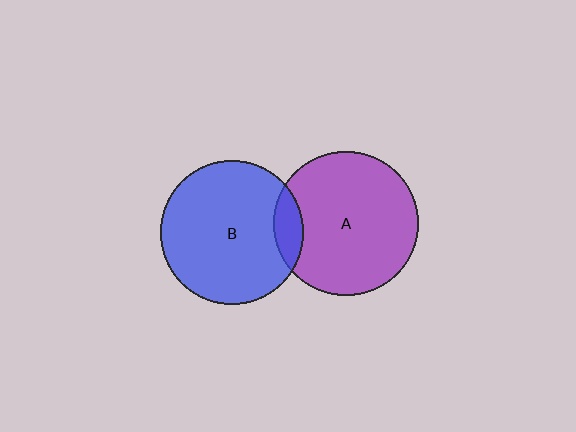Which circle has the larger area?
Circle A (purple).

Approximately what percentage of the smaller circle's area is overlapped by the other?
Approximately 10%.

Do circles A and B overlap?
Yes.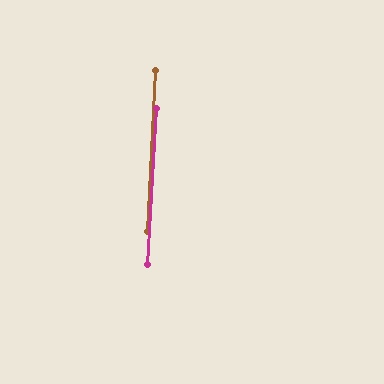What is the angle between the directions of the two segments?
Approximately 0 degrees.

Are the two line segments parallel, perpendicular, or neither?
Parallel — their directions differ by only 0.3°.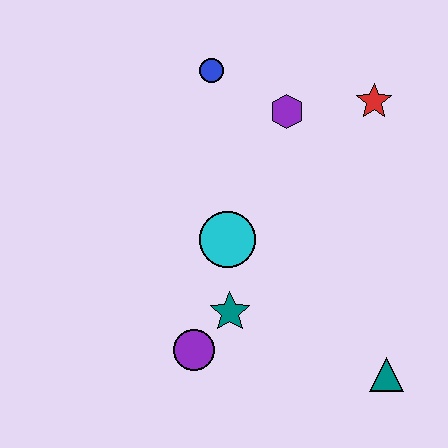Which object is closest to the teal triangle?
The teal star is closest to the teal triangle.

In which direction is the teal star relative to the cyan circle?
The teal star is below the cyan circle.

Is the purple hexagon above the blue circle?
No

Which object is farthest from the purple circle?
The red star is farthest from the purple circle.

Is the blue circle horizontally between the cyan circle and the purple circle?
Yes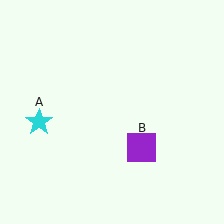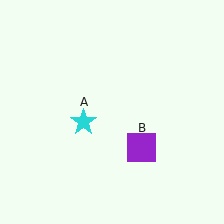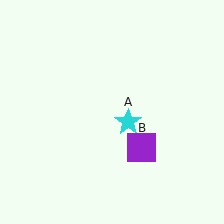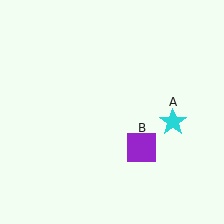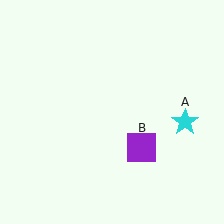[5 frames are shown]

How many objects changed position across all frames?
1 object changed position: cyan star (object A).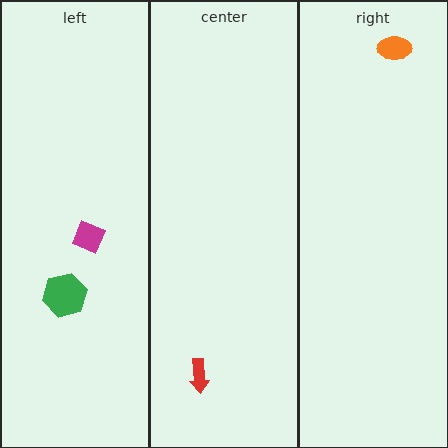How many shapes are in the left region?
2.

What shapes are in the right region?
The orange ellipse.